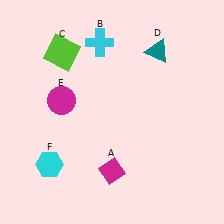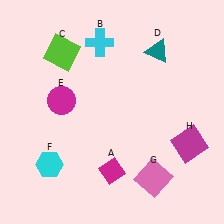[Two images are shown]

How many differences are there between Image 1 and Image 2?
There are 2 differences between the two images.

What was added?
A pink square (G), a magenta square (H) were added in Image 2.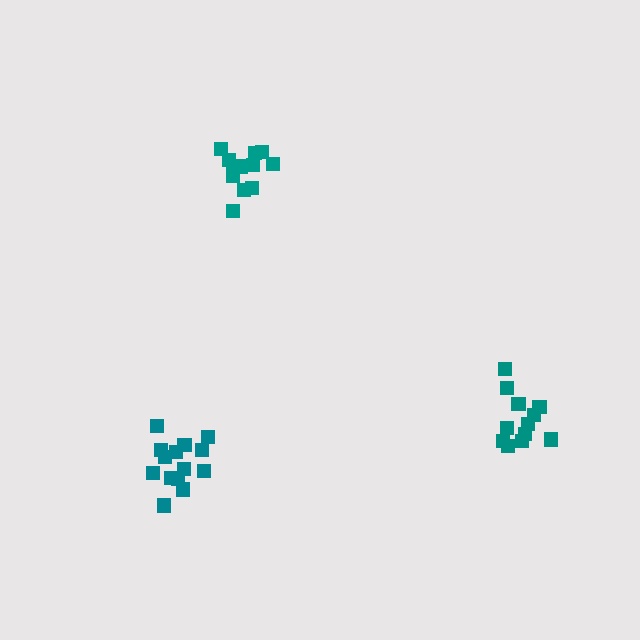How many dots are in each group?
Group 1: 14 dots, Group 2: 12 dots, Group 3: 12 dots (38 total).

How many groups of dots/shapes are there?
There are 3 groups.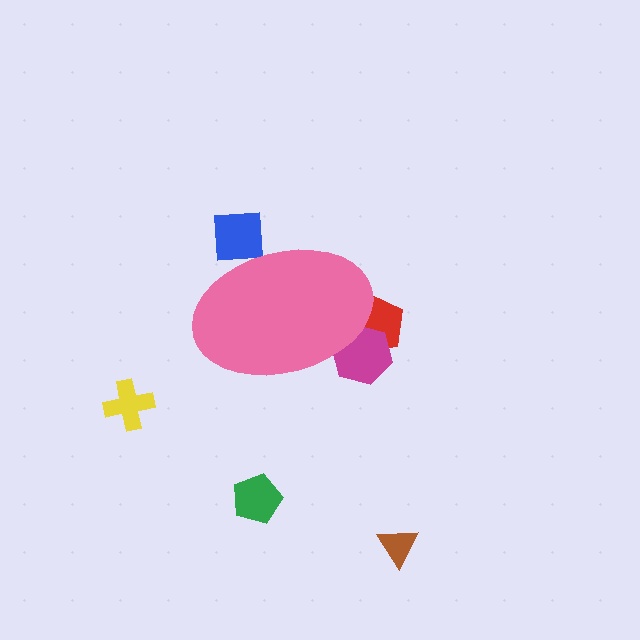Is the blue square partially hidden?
Yes, the blue square is partially hidden behind the pink ellipse.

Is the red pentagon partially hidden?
Yes, the red pentagon is partially hidden behind the pink ellipse.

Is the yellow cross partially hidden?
No, the yellow cross is fully visible.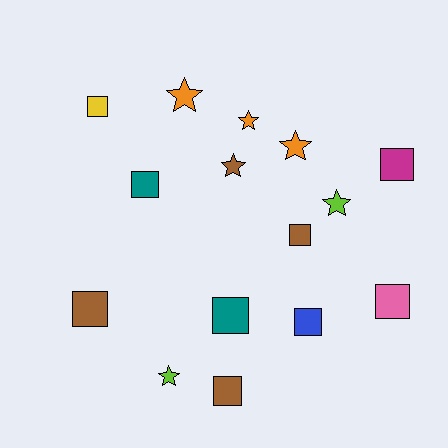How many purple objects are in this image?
There are no purple objects.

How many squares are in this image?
There are 9 squares.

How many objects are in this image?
There are 15 objects.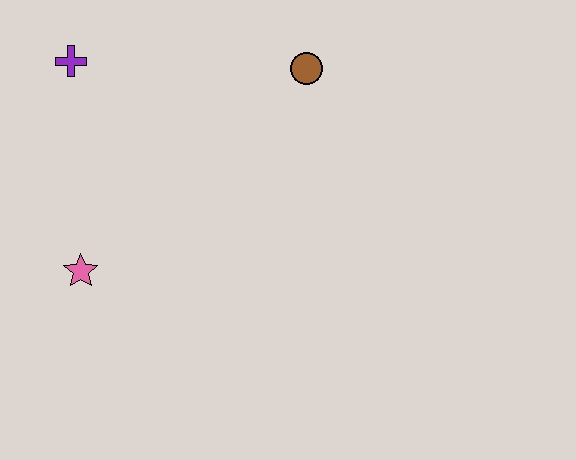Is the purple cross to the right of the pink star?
No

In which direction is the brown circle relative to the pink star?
The brown circle is to the right of the pink star.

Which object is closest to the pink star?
The purple cross is closest to the pink star.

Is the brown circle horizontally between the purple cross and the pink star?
No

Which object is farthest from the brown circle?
The pink star is farthest from the brown circle.